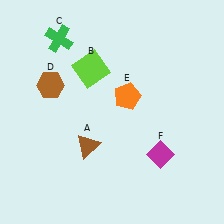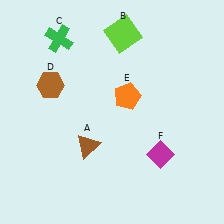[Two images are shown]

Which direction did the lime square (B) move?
The lime square (B) moved up.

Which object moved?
The lime square (B) moved up.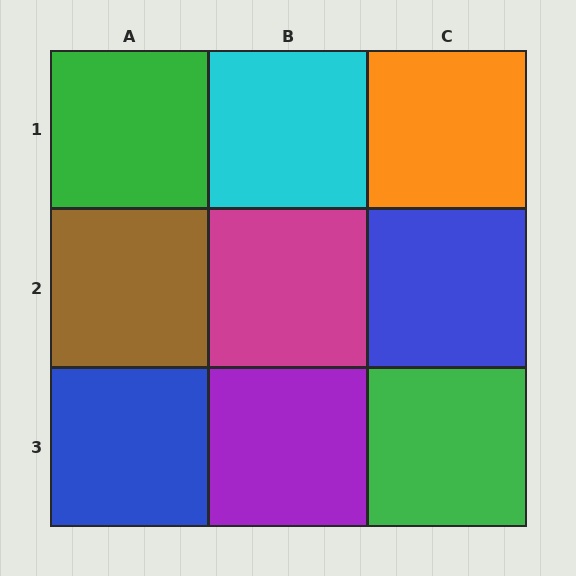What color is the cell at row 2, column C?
Blue.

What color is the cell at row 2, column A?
Brown.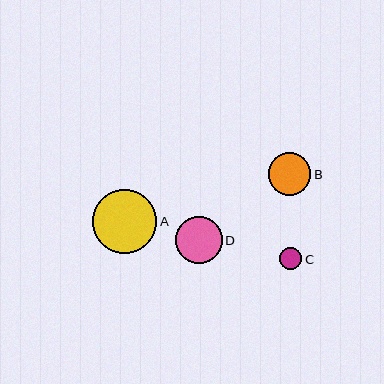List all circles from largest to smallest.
From largest to smallest: A, D, B, C.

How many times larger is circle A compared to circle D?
Circle A is approximately 1.4 times the size of circle D.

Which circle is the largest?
Circle A is the largest with a size of approximately 64 pixels.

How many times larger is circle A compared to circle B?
Circle A is approximately 1.5 times the size of circle B.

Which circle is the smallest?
Circle C is the smallest with a size of approximately 22 pixels.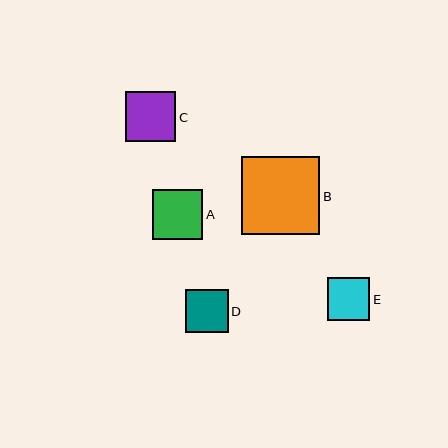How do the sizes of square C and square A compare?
Square C and square A are approximately the same size.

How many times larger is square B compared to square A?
Square B is approximately 1.6 times the size of square A.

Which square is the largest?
Square B is the largest with a size of approximately 79 pixels.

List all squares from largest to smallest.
From largest to smallest: B, C, A, D, E.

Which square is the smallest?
Square E is the smallest with a size of approximately 43 pixels.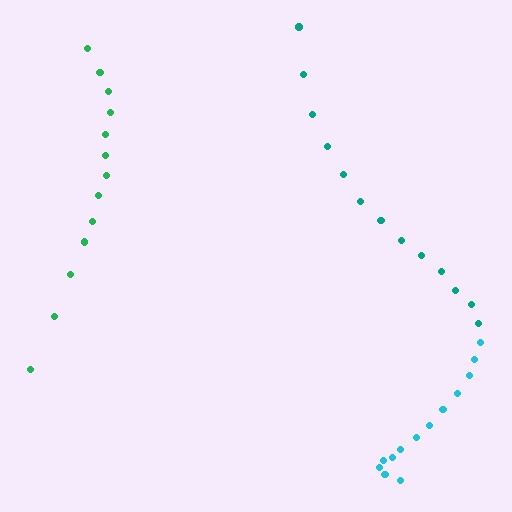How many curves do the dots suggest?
There are 3 distinct paths.